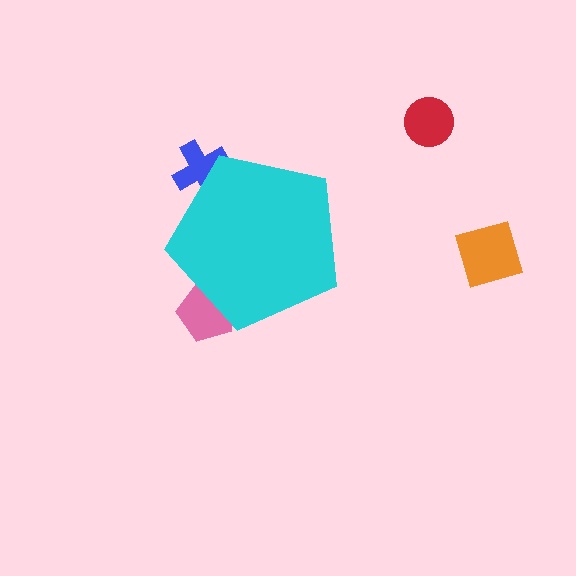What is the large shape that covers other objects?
A cyan pentagon.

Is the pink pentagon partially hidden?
Yes, the pink pentagon is partially hidden behind the cyan pentagon.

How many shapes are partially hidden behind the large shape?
2 shapes are partially hidden.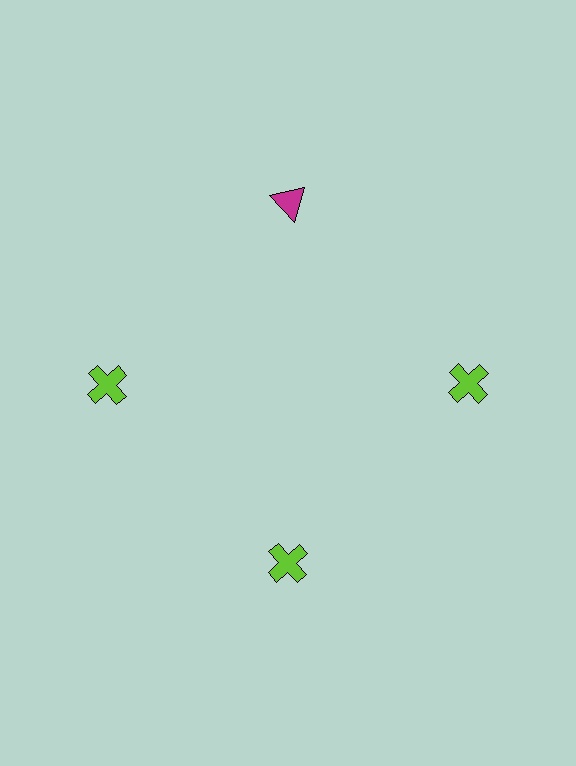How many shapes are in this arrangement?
There are 4 shapes arranged in a ring pattern.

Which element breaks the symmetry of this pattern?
The magenta triangle at roughly the 12 o'clock position breaks the symmetry. All other shapes are lime crosses.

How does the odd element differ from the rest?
It differs in both color (magenta instead of lime) and shape (triangle instead of cross).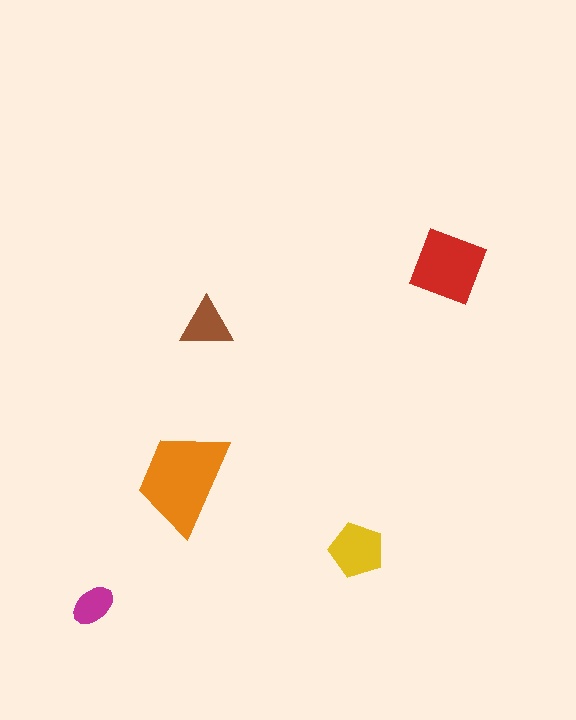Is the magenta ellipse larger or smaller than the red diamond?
Smaller.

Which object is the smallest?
The magenta ellipse.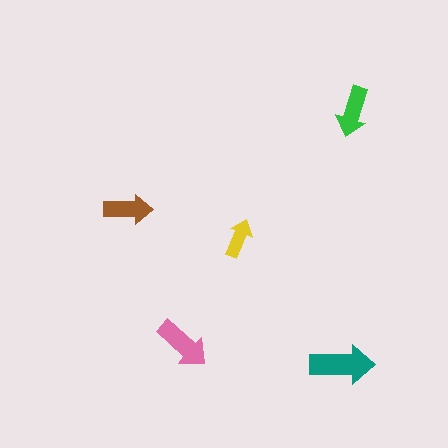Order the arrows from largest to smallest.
the teal one, the pink one, the green one, the brown one, the yellow one.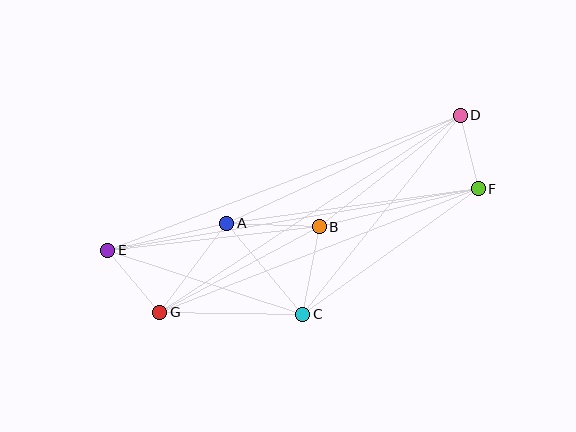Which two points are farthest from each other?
Points D and E are farthest from each other.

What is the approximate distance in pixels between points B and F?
The distance between B and F is approximately 164 pixels.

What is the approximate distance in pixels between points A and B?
The distance between A and B is approximately 93 pixels.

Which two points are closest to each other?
Points D and F are closest to each other.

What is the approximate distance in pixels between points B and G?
The distance between B and G is approximately 181 pixels.